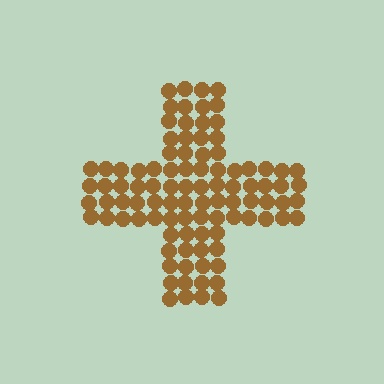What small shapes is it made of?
It is made of small circles.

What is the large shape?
The large shape is a cross.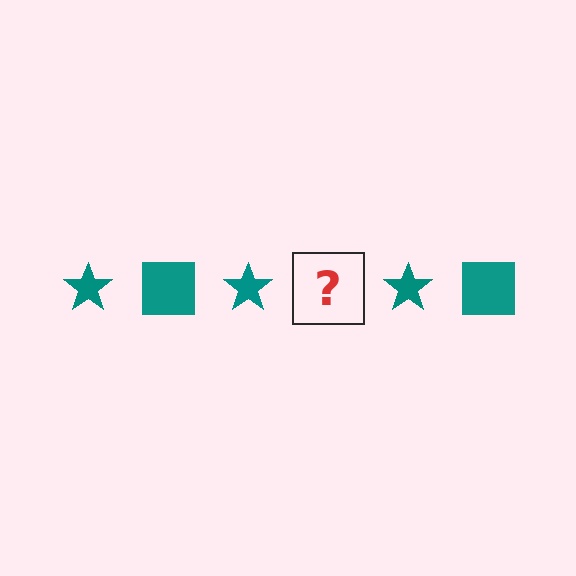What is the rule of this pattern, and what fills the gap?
The rule is that the pattern cycles through star, square shapes in teal. The gap should be filled with a teal square.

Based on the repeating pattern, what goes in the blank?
The blank should be a teal square.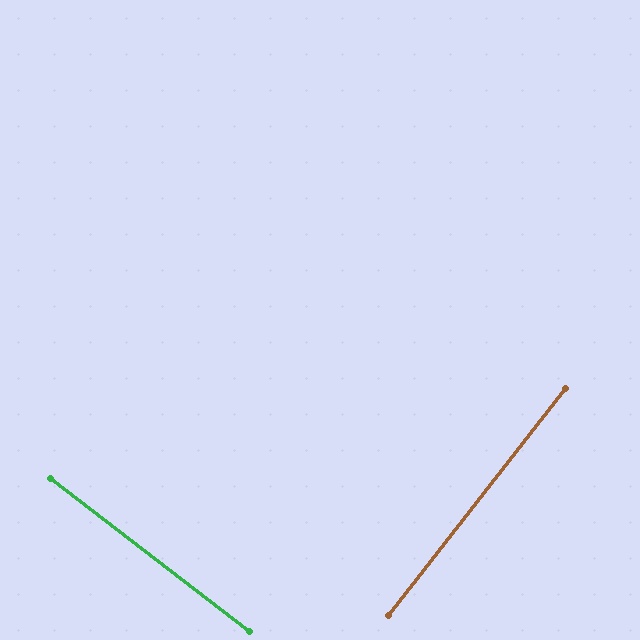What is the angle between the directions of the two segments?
Approximately 90 degrees.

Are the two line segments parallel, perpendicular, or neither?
Perpendicular — they meet at approximately 90°.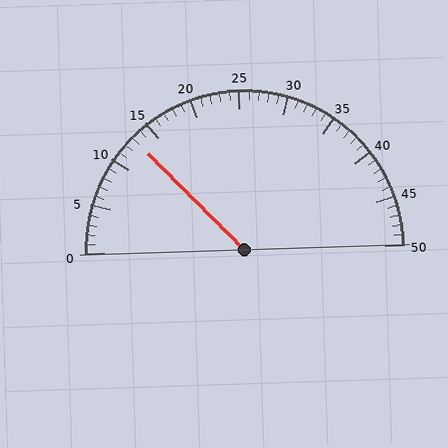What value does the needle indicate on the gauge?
The needle indicates approximately 13.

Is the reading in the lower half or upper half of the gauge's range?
The reading is in the lower half of the range (0 to 50).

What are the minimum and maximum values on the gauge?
The gauge ranges from 0 to 50.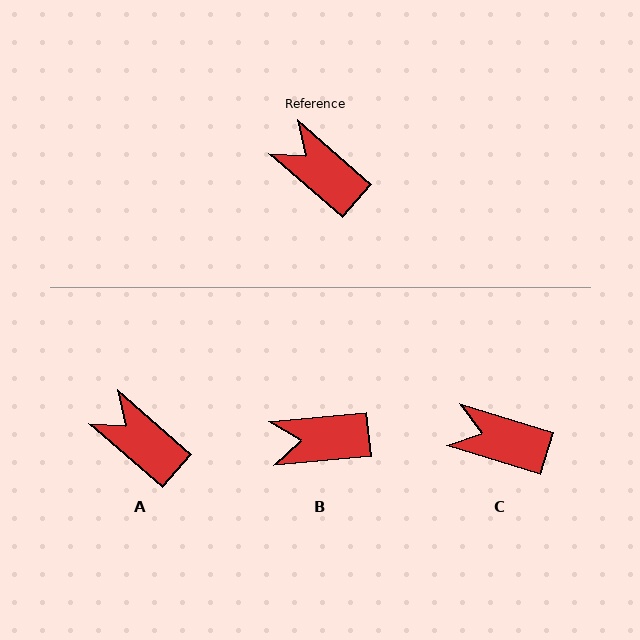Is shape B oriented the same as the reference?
No, it is off by about 46 degrees.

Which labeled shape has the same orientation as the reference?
A.